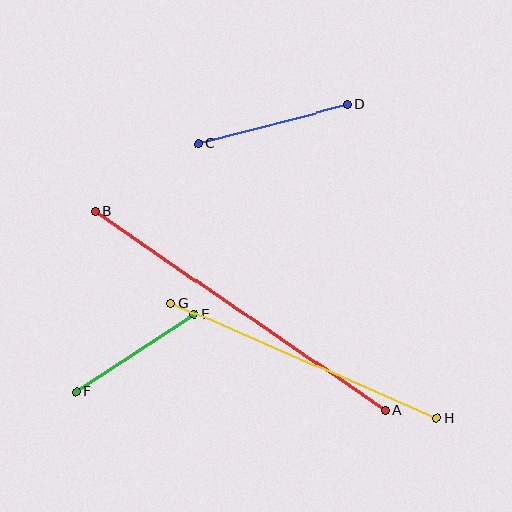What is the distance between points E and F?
The distance is approximately 141 pixels.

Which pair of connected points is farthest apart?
Points A and B are farthest apart.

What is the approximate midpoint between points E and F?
The midpoint is at approximately (135, 353) pixels.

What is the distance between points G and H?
The distance is approximately 290 pixels.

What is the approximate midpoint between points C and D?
The midpoint is at approximately (273, 124) pixels.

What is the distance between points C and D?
The distance is approximately 154 pixels.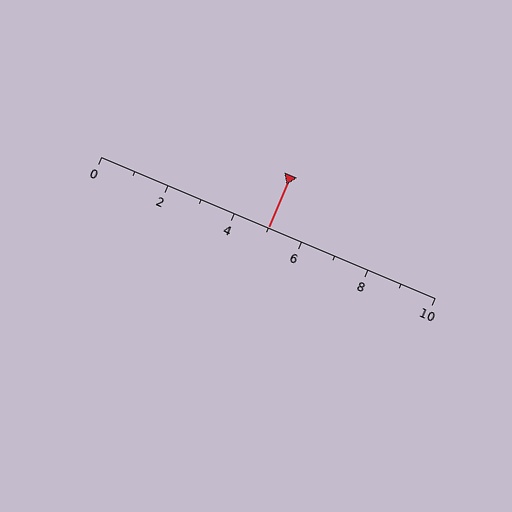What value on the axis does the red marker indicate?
The marker indicates approximately 5.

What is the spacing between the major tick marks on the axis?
The major ticks are spaced 2 apart.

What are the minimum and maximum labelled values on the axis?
The axis runs from 0 to 10.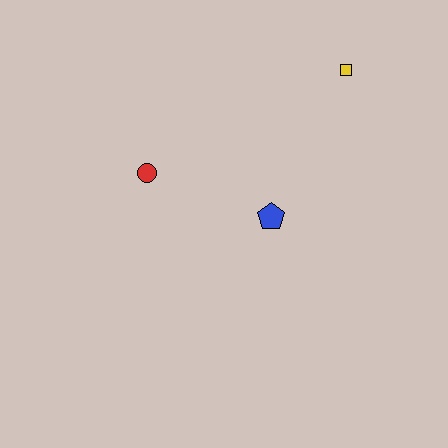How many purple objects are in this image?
There are no purple objects.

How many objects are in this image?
There are 3 objects.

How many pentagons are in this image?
There is 1 pentagon.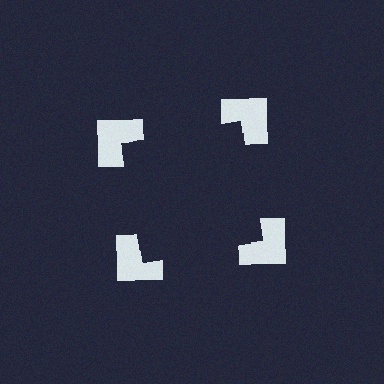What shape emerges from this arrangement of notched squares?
An illusory square — its edges are inferred from the aligned wedge cuts in the notched squares, not physically drawn.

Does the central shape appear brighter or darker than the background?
It typically appears slightly darker than the background, even though no actual brightness change is drawn.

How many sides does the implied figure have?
4 sides.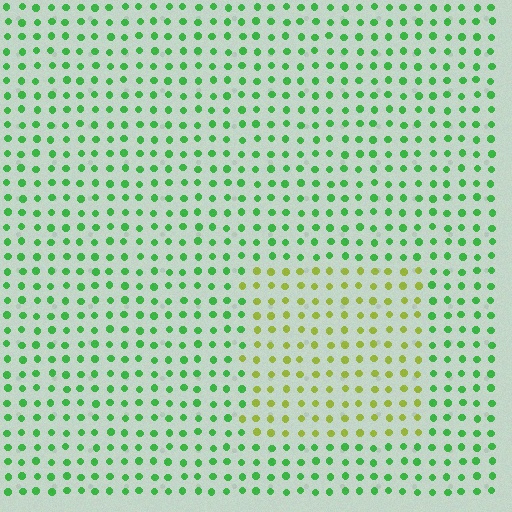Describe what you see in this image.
The image is filled with small green elements in a uniform arrangement. A rectangle-shaped region is visible where the elements are tinted to a slightly different hue, forming a subtle color boundary.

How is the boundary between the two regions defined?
The boundary is defined purely by a slight shift in hue (about 49 degrees). Spacing, size, and orientation are identical on both sides.